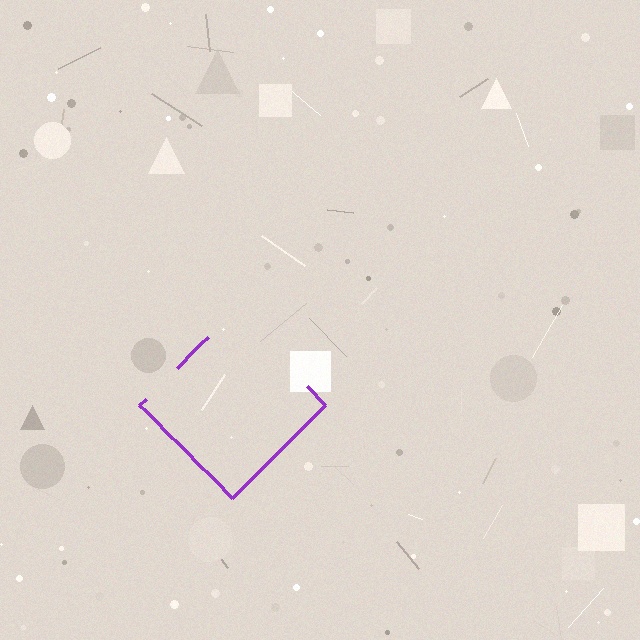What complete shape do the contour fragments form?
The contour fragments form a diamond.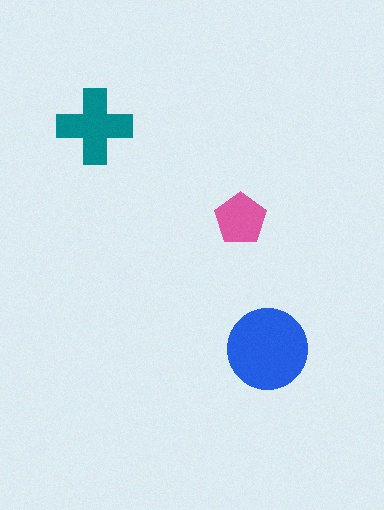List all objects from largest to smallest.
The blue circle, the teal cross, the pink pentagon.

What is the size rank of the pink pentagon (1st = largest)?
3rd.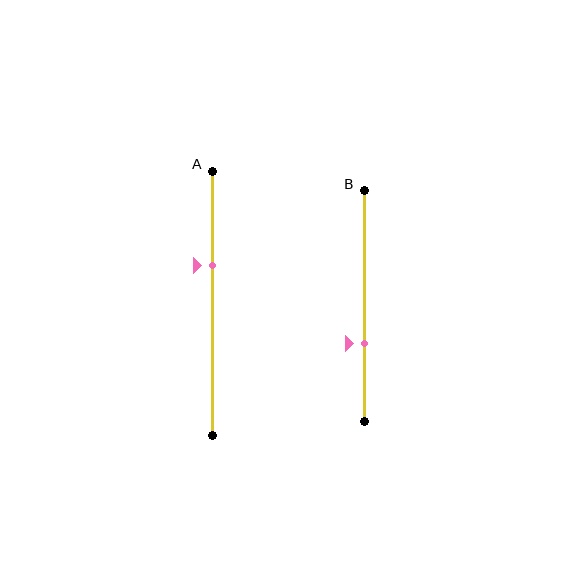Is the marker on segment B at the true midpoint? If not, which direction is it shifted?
No, the marker on segment B is shifted downward by about 16% of the segment length.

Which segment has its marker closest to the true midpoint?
Segment A has its marker closest to the true midpoint.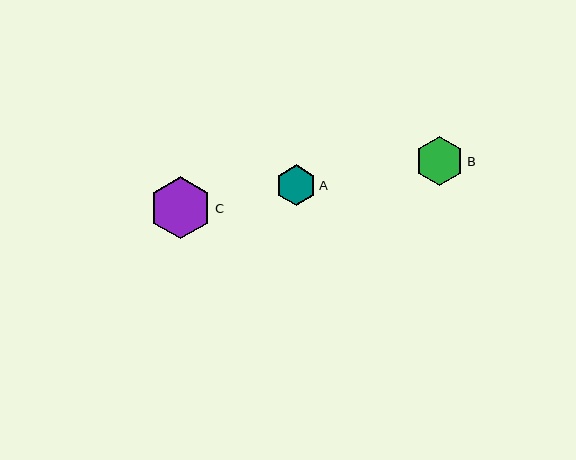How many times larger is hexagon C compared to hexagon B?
Hexagon C is approximately 1.3 times the size of hexagon B.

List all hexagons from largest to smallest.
From largest to smallest: C, B, A.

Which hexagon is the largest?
Hexagon C is the largest with a size of approximately 62 pixels.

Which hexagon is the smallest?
Hexagon A is the smallest with a size of approximately 40 pixels.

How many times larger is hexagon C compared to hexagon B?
Hexagon C is approximately 1.3 times the size of hexagon B.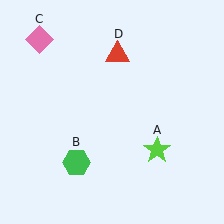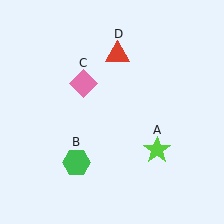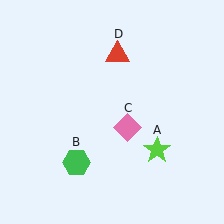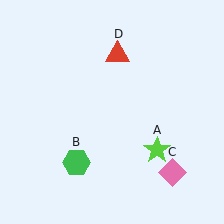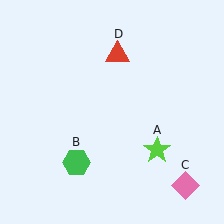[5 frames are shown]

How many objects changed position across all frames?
1 object changed position: pink diamond (object C).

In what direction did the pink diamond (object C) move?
The pink diamond (object C) moved down and to the right.